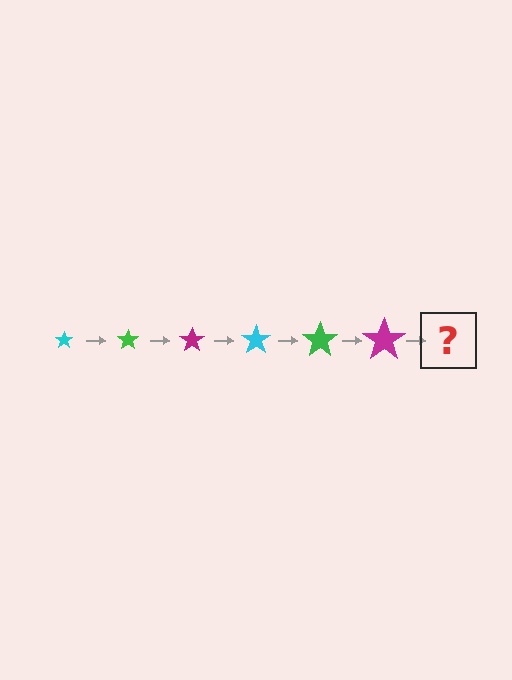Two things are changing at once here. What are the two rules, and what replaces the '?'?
The two rules are that the star grows larger each step and the color cycles through cyan, green, and magenta. The '?' should be a cyan star, larger than the previous one.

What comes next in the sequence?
The next element should be a cyan star, larger than the previous one.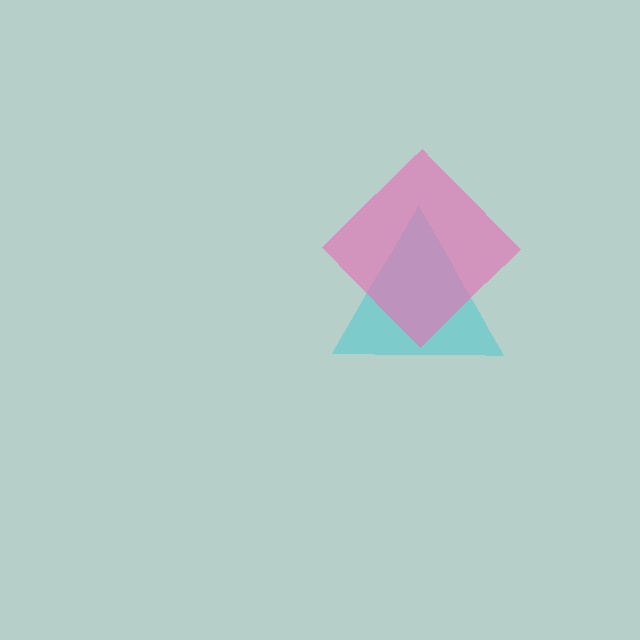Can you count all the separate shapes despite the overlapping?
Yes, there are 2 separate shapes.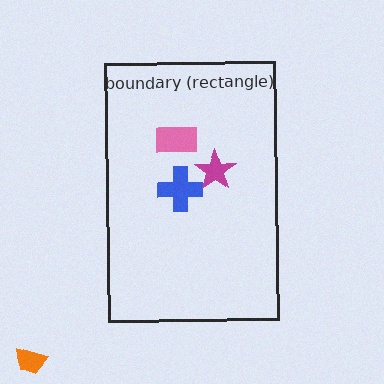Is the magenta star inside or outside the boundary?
Inside.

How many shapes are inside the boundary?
3 inside, 1 outside.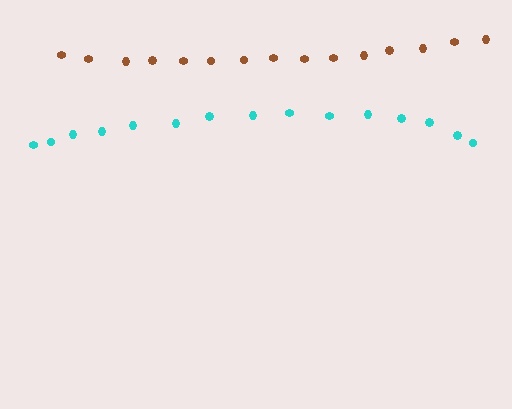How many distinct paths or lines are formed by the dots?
There are 2 distinct paths.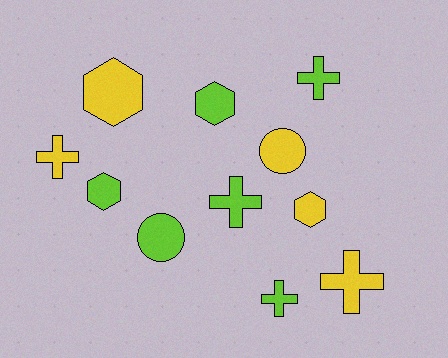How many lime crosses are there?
There are 3 lime crosses.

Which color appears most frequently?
Lime, with 6 objects.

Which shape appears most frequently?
Cross, with 5 objects.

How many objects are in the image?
There are 11 objects.